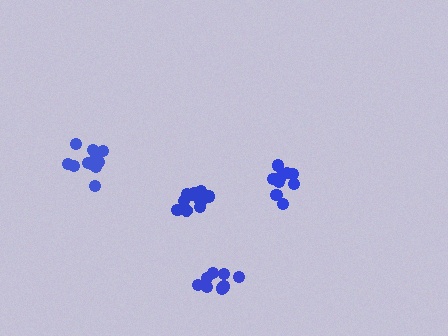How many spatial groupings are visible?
There are 4 spatial groupings.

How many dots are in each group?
Group 1: 11 dots, Group 2: 8 dots, Group 3: 11 dots, Group 4: 11 dots (41 total).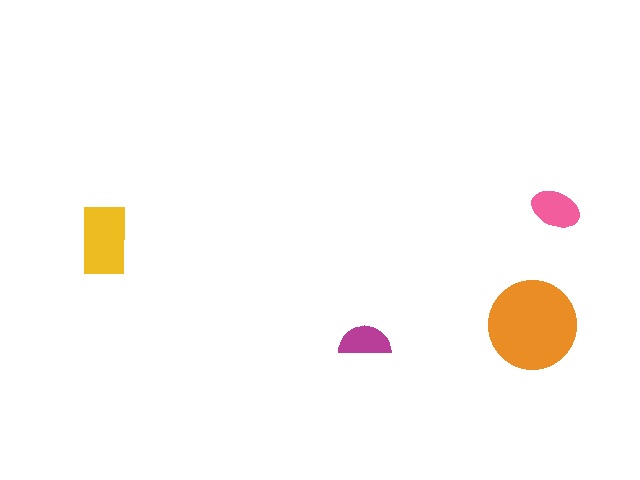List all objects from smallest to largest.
The magenta semicircle, the pink ellipse, the yellow rectangle, the orange circle.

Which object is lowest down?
The magenta semicircle is bottommost.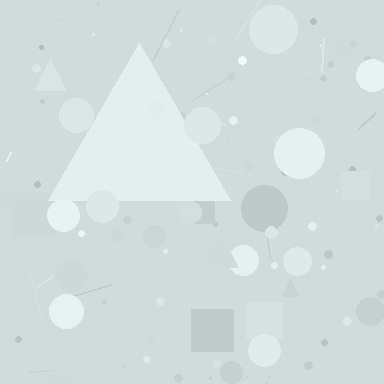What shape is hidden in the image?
A triangle is hidden in the image.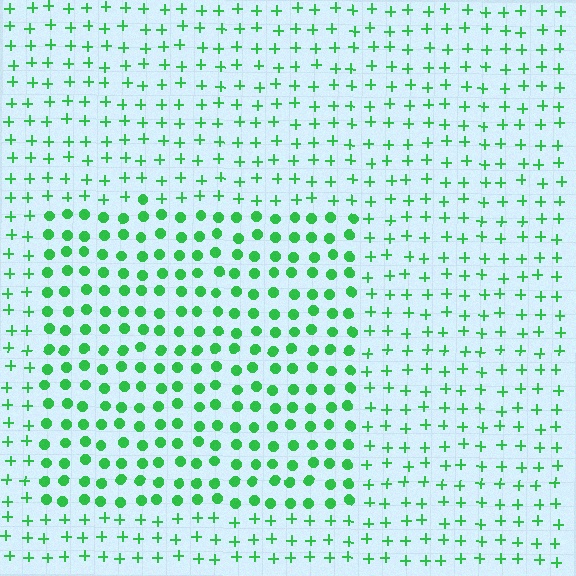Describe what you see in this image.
The image is filled with small green elements arranged in a uniform grid. A rectangle-shaped region contains circles, while the surrounding area contains plus signs. The boundary is defined purely by the change in element shape.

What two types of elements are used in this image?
The image uses circles inside the rectangle region and plus signs outside it.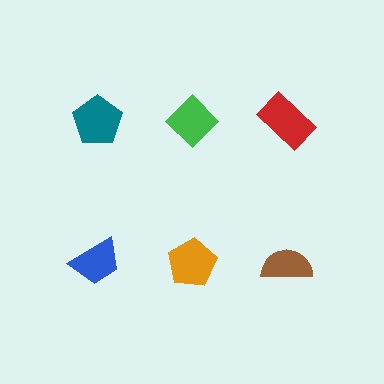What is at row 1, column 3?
A red rectangle.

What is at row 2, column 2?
An orange pentagon.